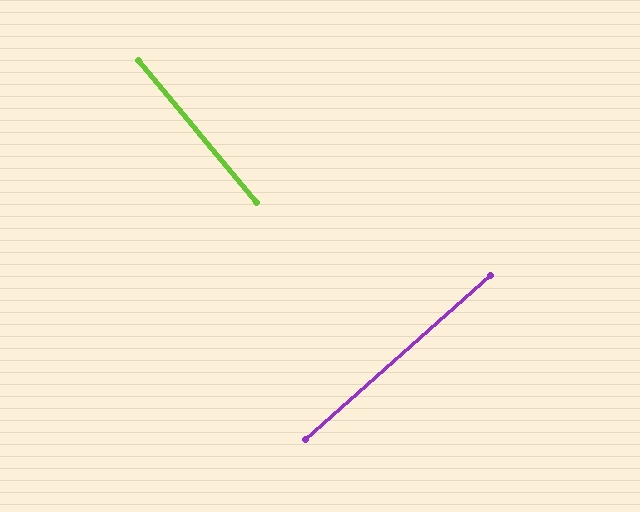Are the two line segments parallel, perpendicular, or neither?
Perpendicular — they meet at approximately 88°.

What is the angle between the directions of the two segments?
Approximately 88 degrees.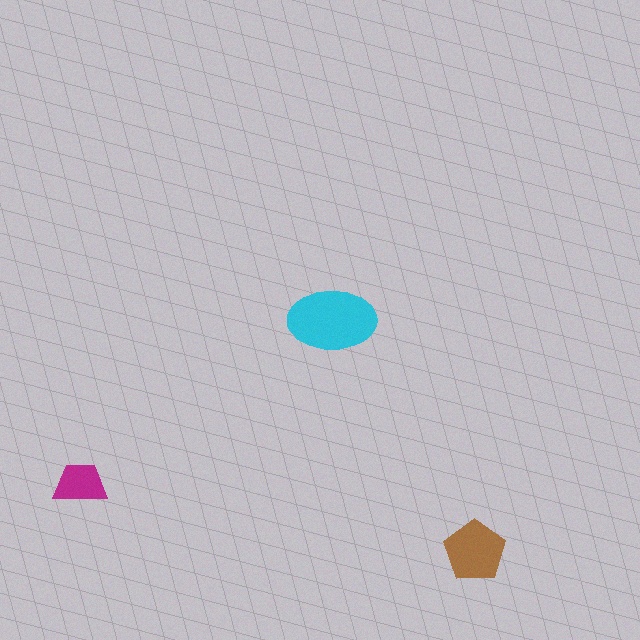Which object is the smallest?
The magenta trapezoid.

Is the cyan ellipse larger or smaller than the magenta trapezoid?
Larger.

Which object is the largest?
The cyan ellipse.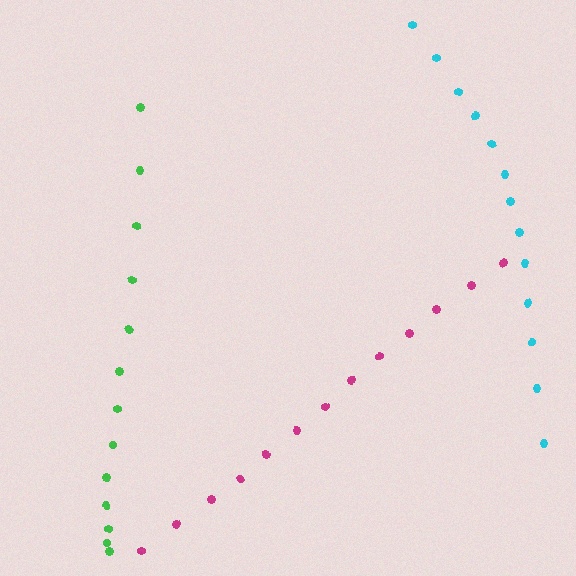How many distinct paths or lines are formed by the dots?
There are 3 distinct paths.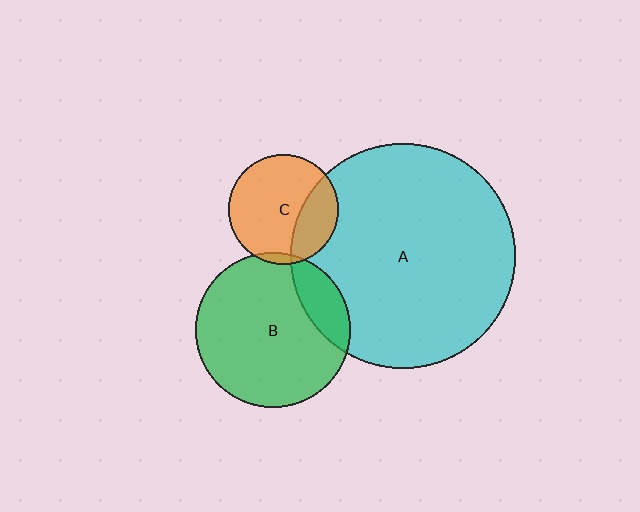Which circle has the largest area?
Circle A (cyan).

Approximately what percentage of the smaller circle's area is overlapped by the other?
Approximately 30%.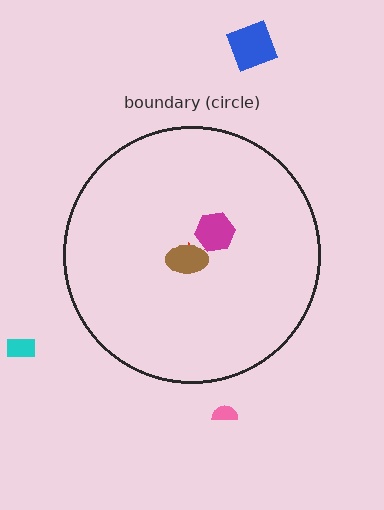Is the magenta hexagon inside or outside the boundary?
Inside.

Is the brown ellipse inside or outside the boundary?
Inside.